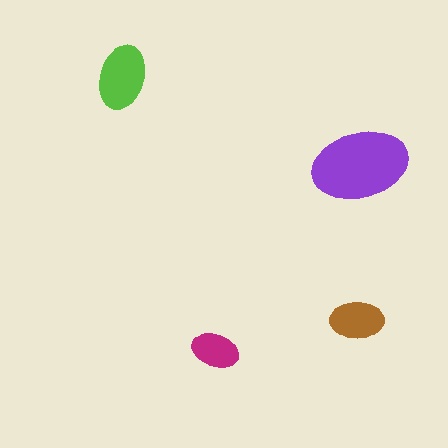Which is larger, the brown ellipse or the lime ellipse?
The lime one.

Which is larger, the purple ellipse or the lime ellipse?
The purple one.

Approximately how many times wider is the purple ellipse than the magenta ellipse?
About 2 times wider.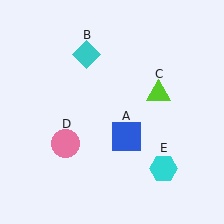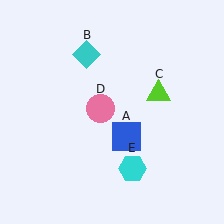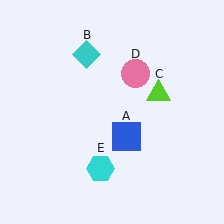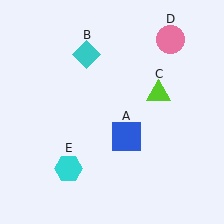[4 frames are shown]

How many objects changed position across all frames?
2 objects changed position: pink circle (object D), cyan hexagon (object E).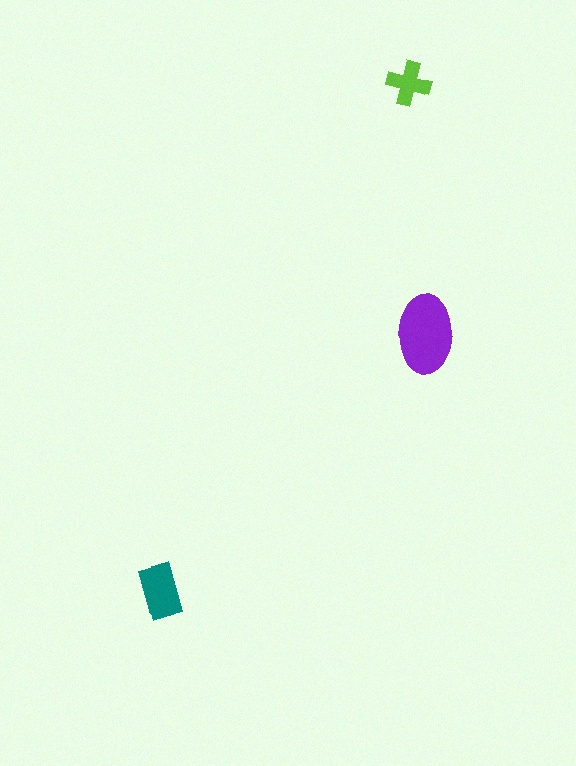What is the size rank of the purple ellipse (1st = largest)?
1st.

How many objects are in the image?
There are 3 objects in the image.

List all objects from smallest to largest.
The lime cross, the teal rectangle, the purple ellipse.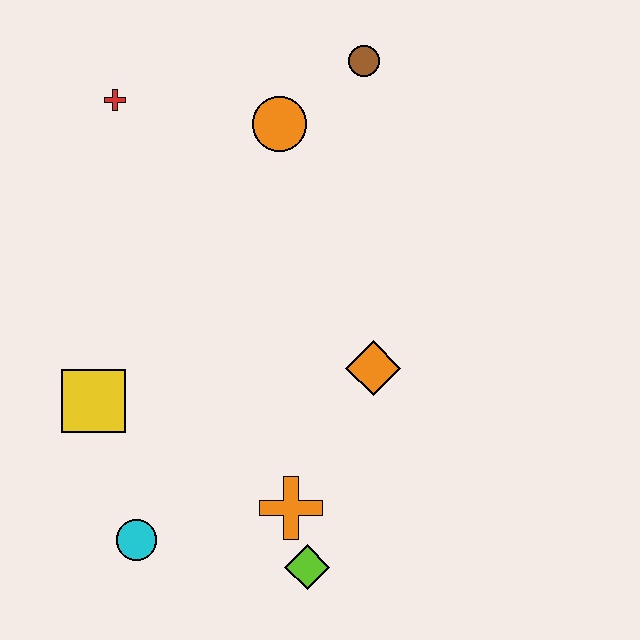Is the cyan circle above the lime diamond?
Yes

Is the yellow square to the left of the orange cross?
Yes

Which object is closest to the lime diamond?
The orange cross is closest to the lime diamond.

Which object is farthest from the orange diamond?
The red cross is farthest from the orange diamond.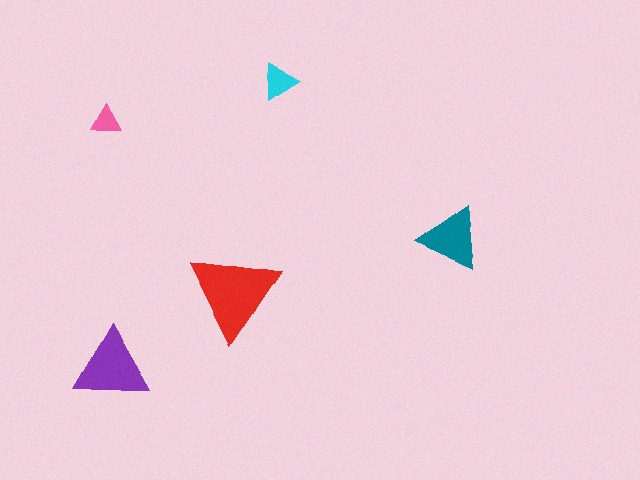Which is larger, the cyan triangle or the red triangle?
The red one.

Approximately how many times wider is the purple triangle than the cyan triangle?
About 2 times wider.